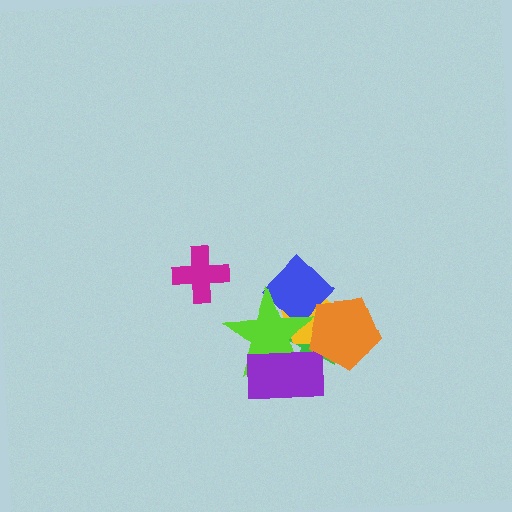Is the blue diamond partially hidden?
Yes, it is partially covered by another shape.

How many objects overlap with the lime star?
5 objects overlap with the lime star.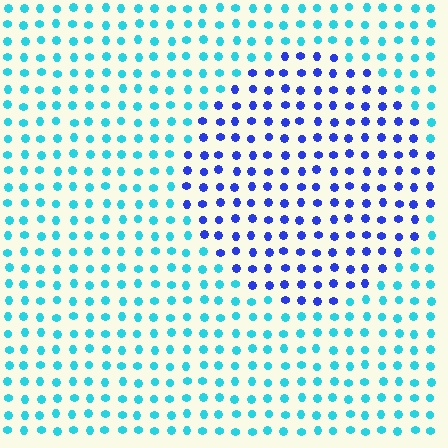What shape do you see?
I see a circle.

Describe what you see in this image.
The image is filled with small cyan elements in a uniform arrangement. A circle-shaped region is visible where the elements are tinted to a slightly different hue, forming a subtle color boundary.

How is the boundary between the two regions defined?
The boundary is defined purely by a slight shift in hue (about 50 degrees). Spacing, size, and orientation are identical on both sides.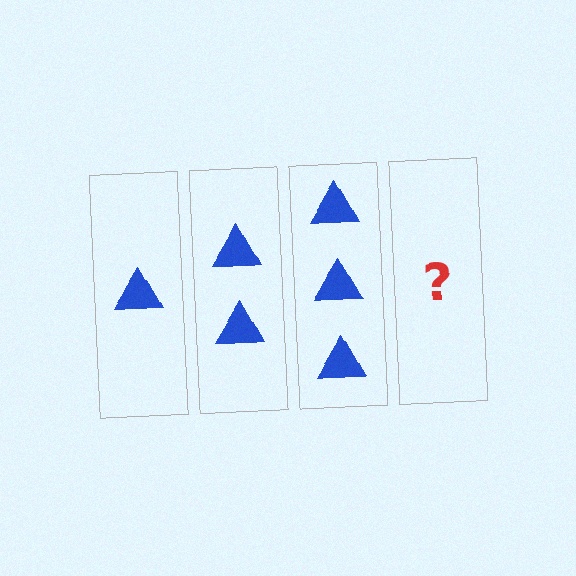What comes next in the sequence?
The next element should be 4 triangles.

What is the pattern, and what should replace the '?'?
The pattern is that each step adds one more triangle. The '?' should be 4 triangles.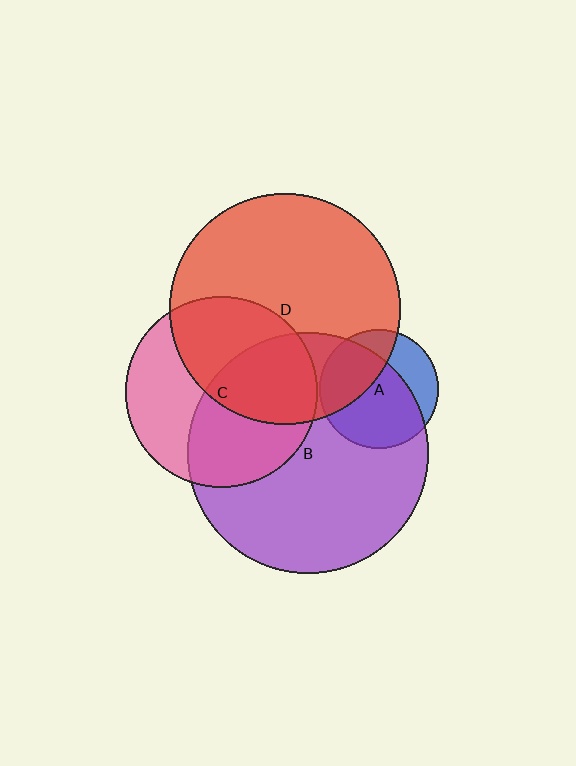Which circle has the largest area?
Circle B (purple).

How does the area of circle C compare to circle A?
Approximately 2.6 times.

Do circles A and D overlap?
Yes.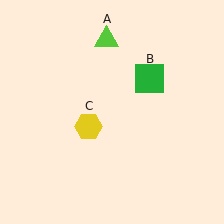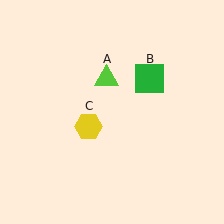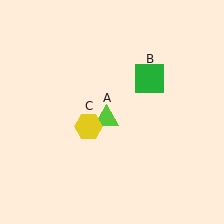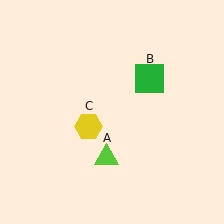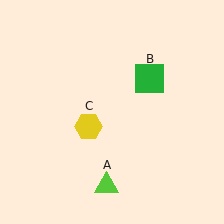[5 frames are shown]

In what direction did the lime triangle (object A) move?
The lime triangle (object A) moved down.